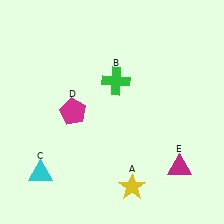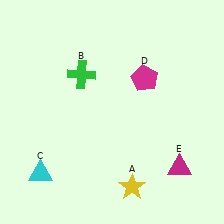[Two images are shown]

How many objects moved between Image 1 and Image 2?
2 objects moved between the two images.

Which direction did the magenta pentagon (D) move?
The magenta pentagon (D) moved right.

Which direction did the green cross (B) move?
The green cross (B) moved left.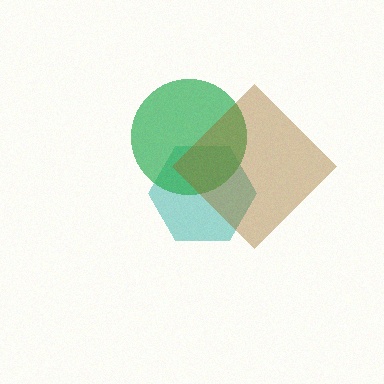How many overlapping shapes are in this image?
There are 3 overlapping shapes in the image.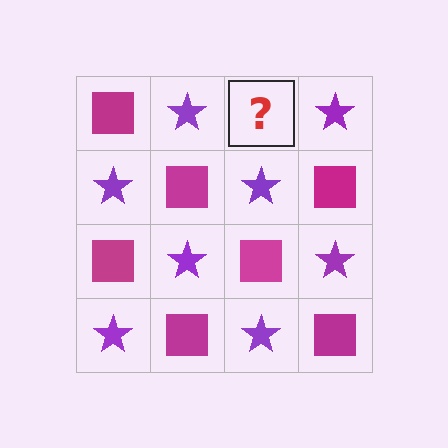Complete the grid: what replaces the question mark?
The question mark should be replaced with a magenta square.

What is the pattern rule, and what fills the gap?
The rule is that it alternates magenta square and purple star in a checkerboard pattern. The gap should be filled with a magenta square.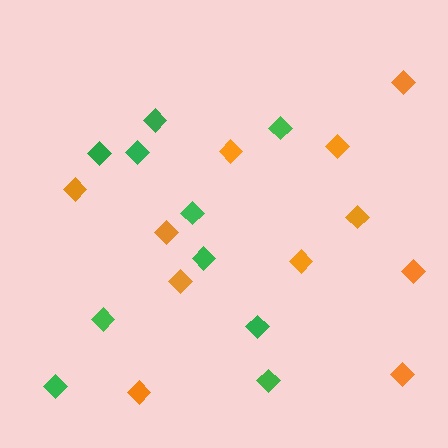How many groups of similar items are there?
There are 2 groups: one group of green diamonds (10) and one group of orange diamonds (11).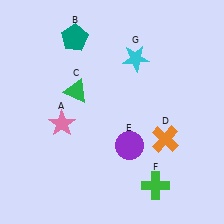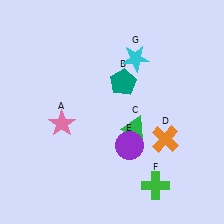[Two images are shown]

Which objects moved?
The objects that moved are: the teal pentagon (B), the green triangle (C).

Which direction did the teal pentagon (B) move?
The teal pentagon (B) moved right.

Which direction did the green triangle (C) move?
The green triangle (C) moved right.